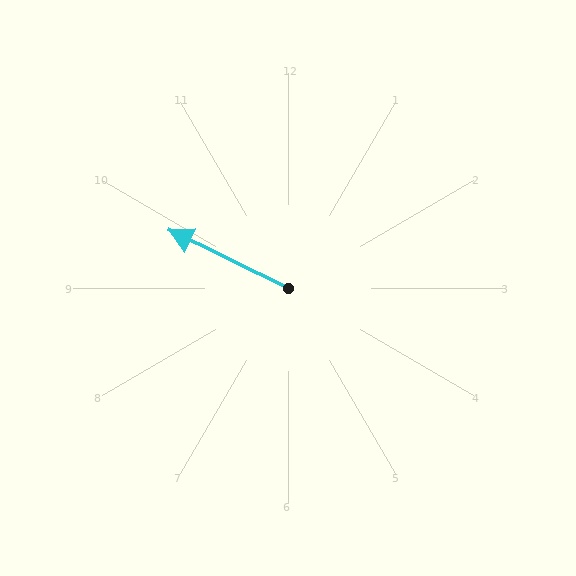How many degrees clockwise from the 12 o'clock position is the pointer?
Approximately 296 degrees.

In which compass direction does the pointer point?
Northwest.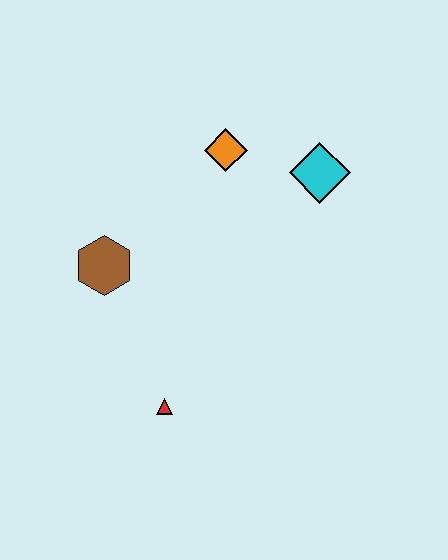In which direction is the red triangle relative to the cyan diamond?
The red triangle is below the cyan diamond.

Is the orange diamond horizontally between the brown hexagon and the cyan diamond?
Yes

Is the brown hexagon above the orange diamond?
No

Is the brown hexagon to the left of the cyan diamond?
Yes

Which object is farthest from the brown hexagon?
The cyan diamond is farthest from the brown hexagon.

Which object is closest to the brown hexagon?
The red triangle is closest to the brown hexagon.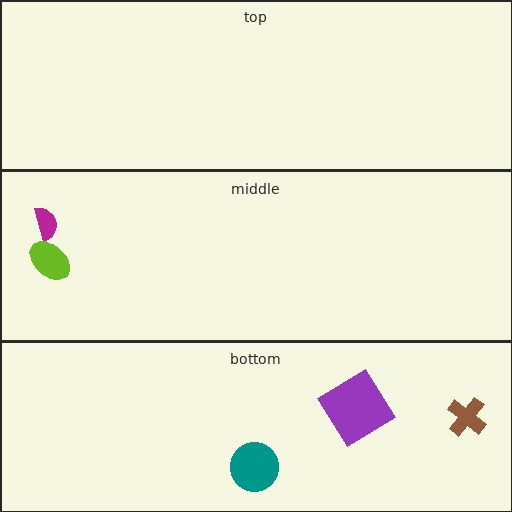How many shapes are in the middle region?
2.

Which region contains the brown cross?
The bottom region.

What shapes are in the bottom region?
The brown cross, the purple diamond, the teal circle.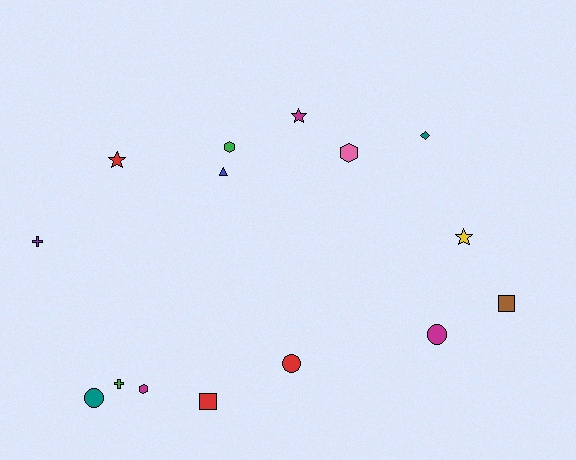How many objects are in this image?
There are 15 objects.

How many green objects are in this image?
There are 2 green objects.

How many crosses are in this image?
There are 2 crosses.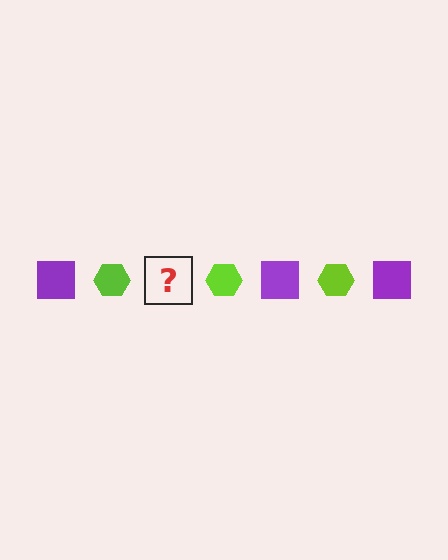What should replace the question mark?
The question mark should be replaced with a purple square.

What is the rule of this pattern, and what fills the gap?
The rule is that the pattern alternates between purple square and lime hexagon. The gap should be filled with a purple square.